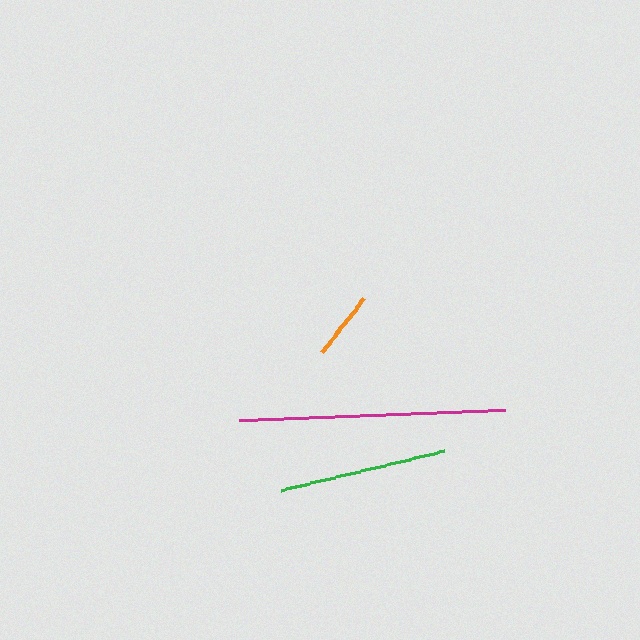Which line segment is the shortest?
The orange line is the shortest at approximately 68 pixels.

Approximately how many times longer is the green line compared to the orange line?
The green line is approximately 2.5 times the length of the orange line.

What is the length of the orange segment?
The orange segment is approximately 68 pixels long.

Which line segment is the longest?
The magenta line is the longest at approximately 267 pixels.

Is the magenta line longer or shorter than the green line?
The magenta line is longer than the green line.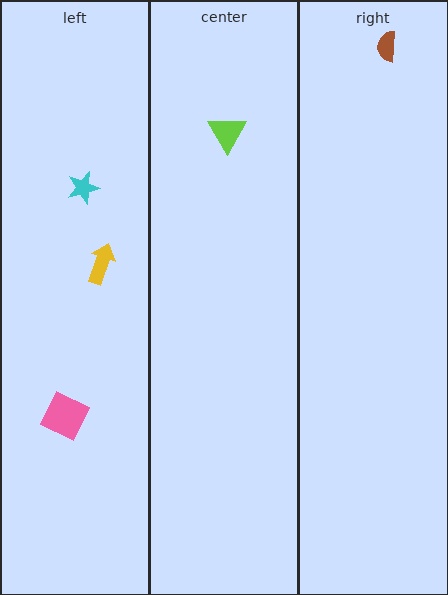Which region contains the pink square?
The left region.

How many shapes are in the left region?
3.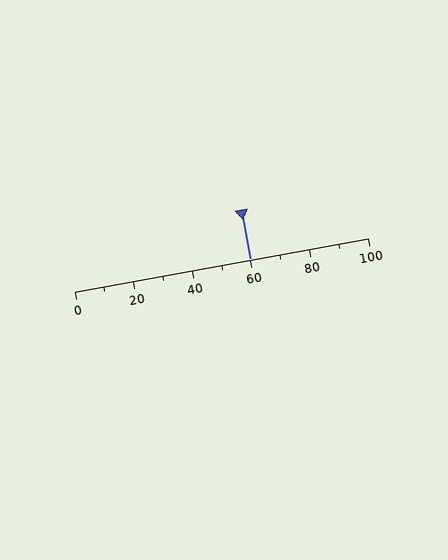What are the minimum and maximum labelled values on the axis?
The axis runs from 0 to 100.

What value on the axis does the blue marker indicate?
The marker indicates approximately 60.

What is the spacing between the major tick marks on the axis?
The major ticks are spaced 20 apart.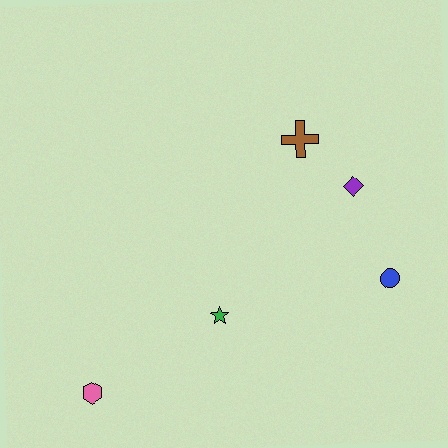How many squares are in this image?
There are no squares.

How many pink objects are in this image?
There is 1 pink object.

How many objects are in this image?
There are 5 objects.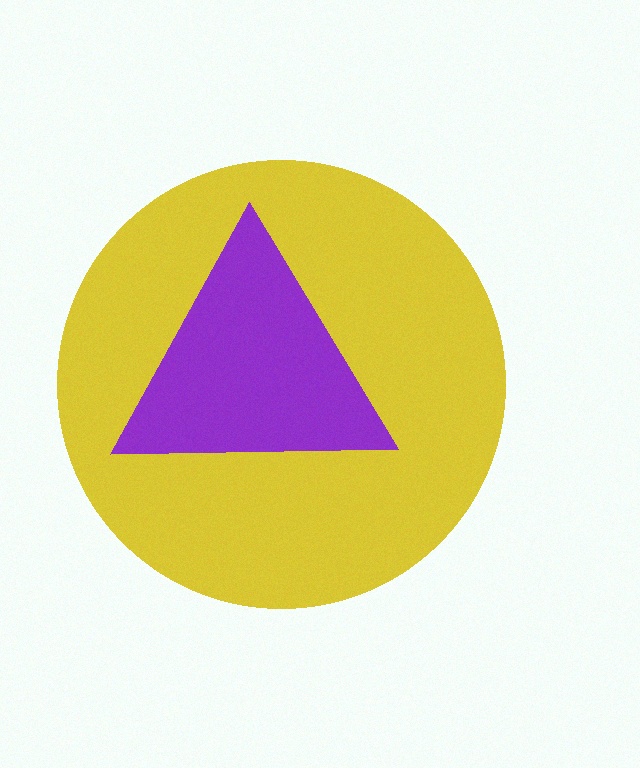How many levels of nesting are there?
2.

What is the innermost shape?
The purple triangle.